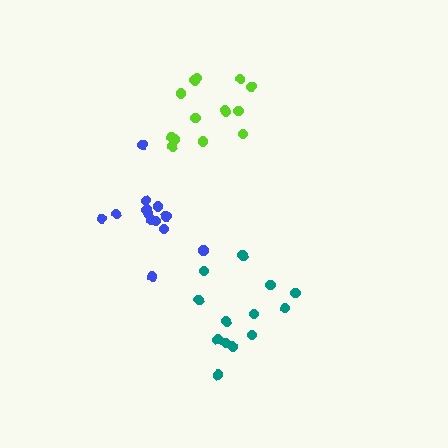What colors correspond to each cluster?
The clusters are colored: teal, blue, lime.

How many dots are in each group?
Group 1: 13 dots, Group 2: 13 dots, Group 3: 14 dots (40 total).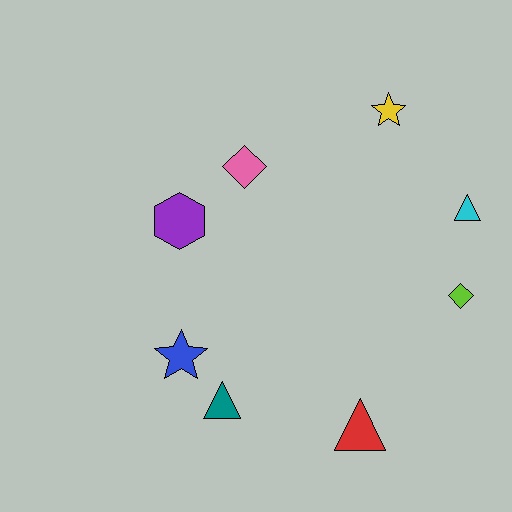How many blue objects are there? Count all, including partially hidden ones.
There is 1 blue object.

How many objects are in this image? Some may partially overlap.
There are 8 objects.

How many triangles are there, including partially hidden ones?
There are 3 triangles.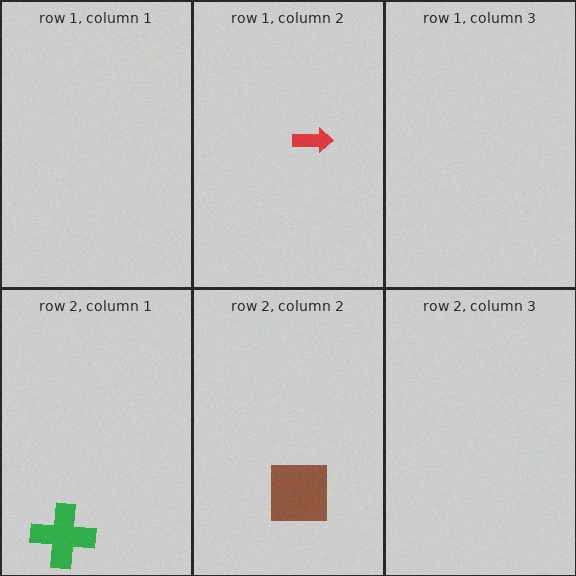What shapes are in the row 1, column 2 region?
The red arrow.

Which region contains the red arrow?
The row 1, column 2 region.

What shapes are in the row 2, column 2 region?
The brown square.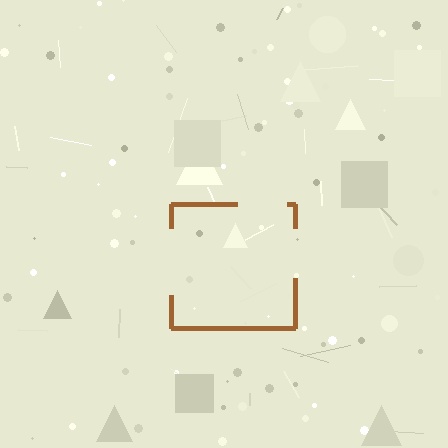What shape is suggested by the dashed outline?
The dashed outline suggests a square.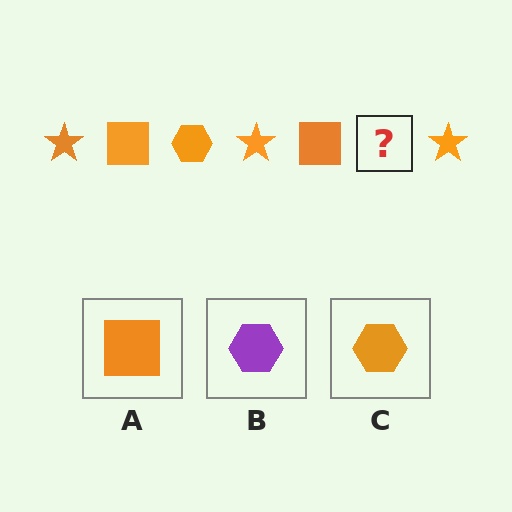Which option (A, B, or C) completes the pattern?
C.